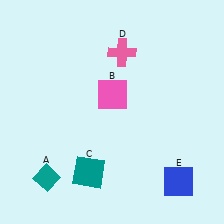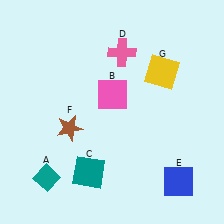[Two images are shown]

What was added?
A brown star (F), a yellow square (G) were added in Image 2.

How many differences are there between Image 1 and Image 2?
There are 2 differences between the two images.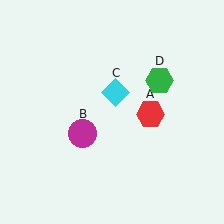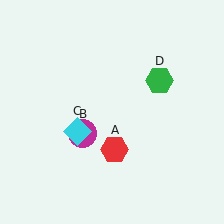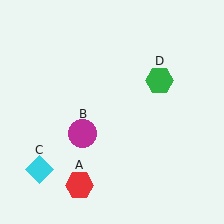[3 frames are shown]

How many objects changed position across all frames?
2 objects changed position: red hexagon (object A), cyan diamond (object C).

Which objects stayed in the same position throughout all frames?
Magenta circle (object B) and green hexagon (object D) remained stationary.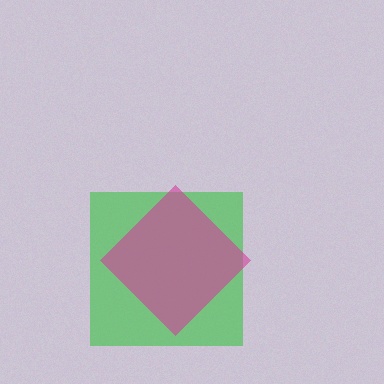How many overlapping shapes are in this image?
There are 2 overlapping shapes in the image.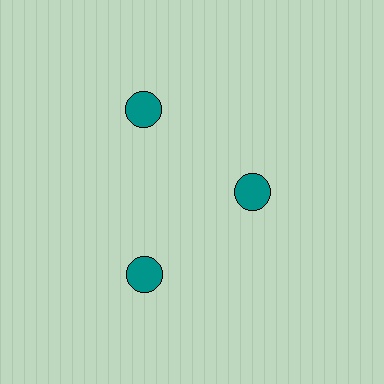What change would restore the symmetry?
The symmetry would be restored by moving it outward, back onto the ring so that all 3 circles sit at equal angles and equal distance from the center.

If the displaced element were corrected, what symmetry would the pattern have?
It would have 3-fold rotational symmetry — the pattern would map onto itself every 120 degrees.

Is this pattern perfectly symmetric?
No. The 3 teal circles are arranged in a ring, but one element near the 3 o'clock position is pulled inward toward the center, breaking the 3-fold rotational symmetry.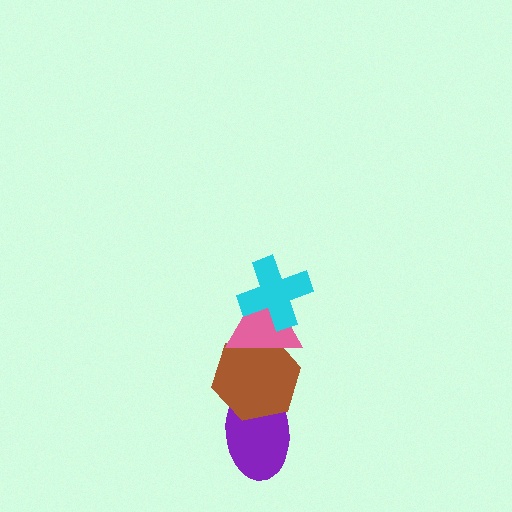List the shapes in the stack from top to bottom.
From top to bottom: the cyan cross, the pink triangle, the brown hexagon, the purple ellipse.